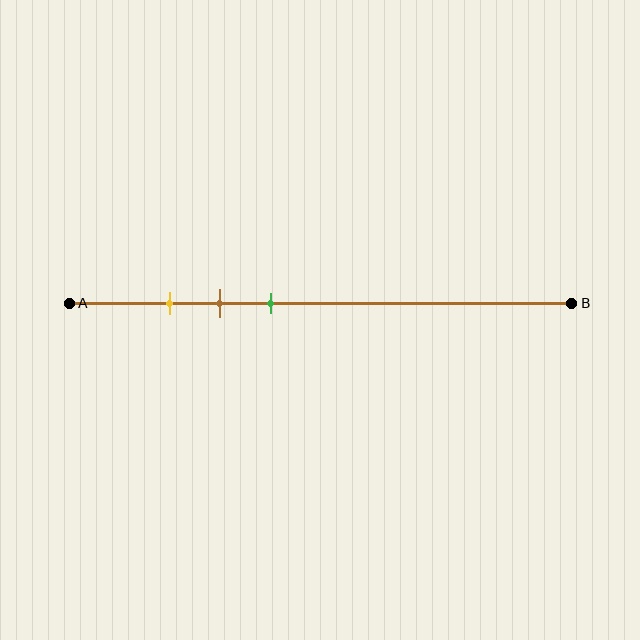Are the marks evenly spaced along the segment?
Yes, the marks are approximately evenly spaced.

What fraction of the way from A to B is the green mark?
The green mark is approximately 40% (0.4) of the way from A to B.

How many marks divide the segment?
There are 3 marks dividing the segment.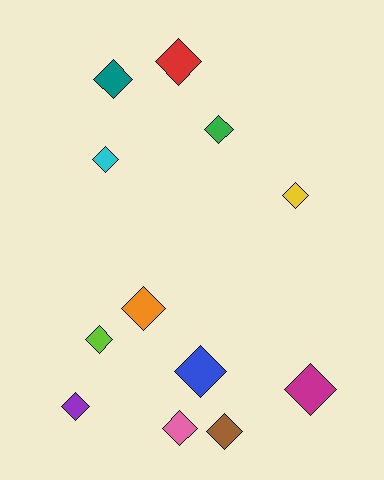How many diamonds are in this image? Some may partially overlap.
There are 12 diamonds.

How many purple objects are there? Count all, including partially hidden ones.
There is 1 purple object.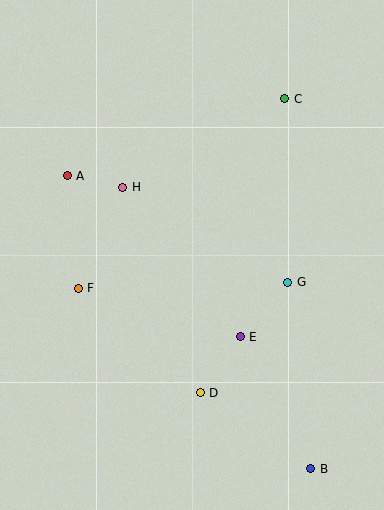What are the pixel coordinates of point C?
Point C is at (285, 99).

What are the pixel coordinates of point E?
Point E is at (240, 337).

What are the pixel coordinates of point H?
Point H is at (123, 187).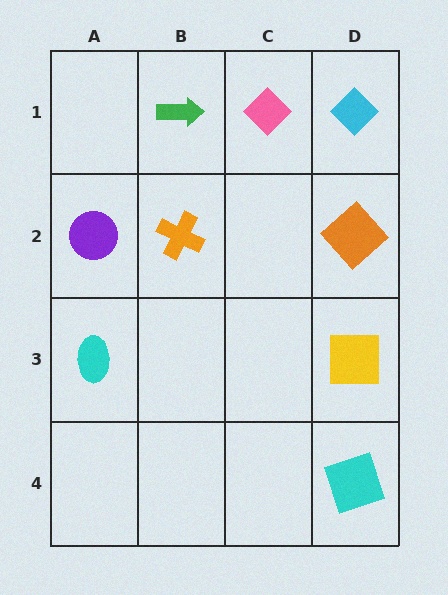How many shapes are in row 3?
2 shapes.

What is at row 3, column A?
A cyan ellipse.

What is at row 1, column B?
A green arrow.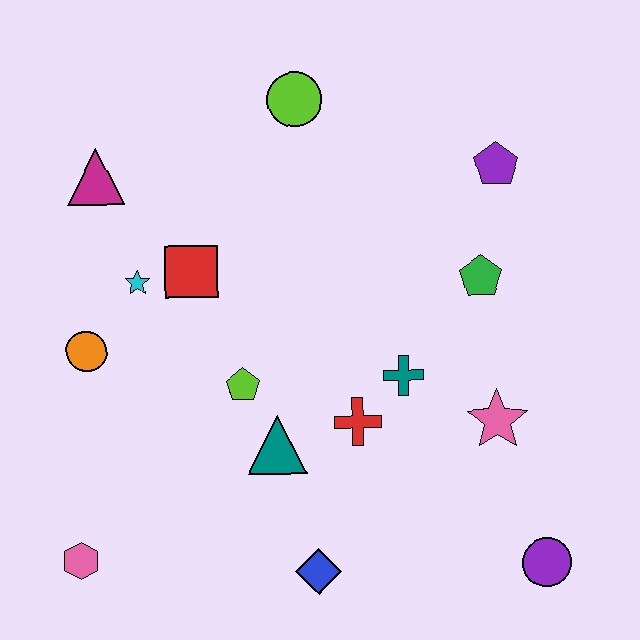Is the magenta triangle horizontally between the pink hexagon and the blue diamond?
Yes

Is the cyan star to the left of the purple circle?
Yes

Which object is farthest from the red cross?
The magenta triangle is farthest from the red cross.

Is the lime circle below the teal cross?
No